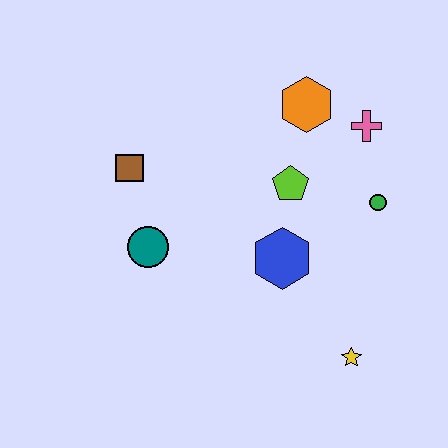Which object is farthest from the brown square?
The yellow star is farthest from the brown square.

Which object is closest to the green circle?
The pink cross is closest to the green circle.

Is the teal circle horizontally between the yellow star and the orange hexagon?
No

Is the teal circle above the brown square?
No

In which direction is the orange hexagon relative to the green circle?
The orange hexagon is above the green circle.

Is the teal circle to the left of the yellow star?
Yes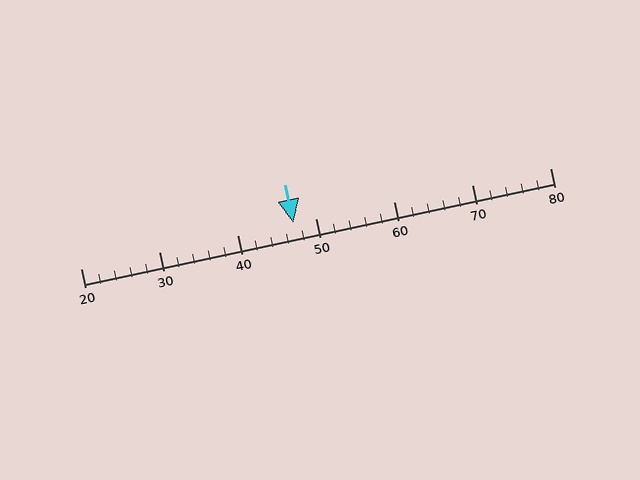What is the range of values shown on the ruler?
The ruler shows values from 20 to 80.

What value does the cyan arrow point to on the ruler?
The cyan arrow points to approximately 47.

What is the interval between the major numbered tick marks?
The major tick marks are spaced 10 units apart.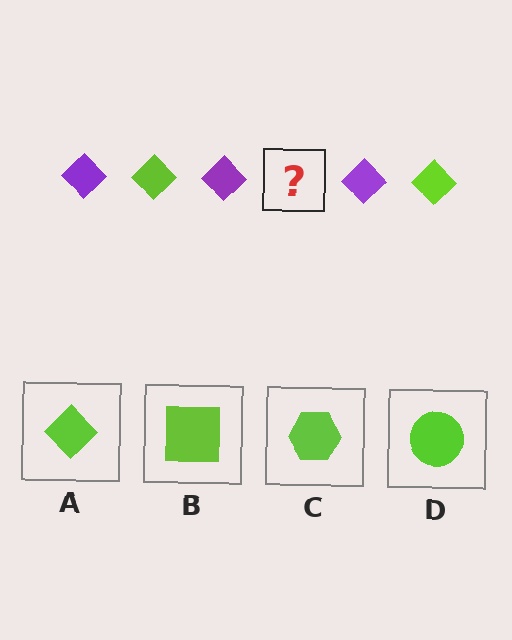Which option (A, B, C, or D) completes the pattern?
A.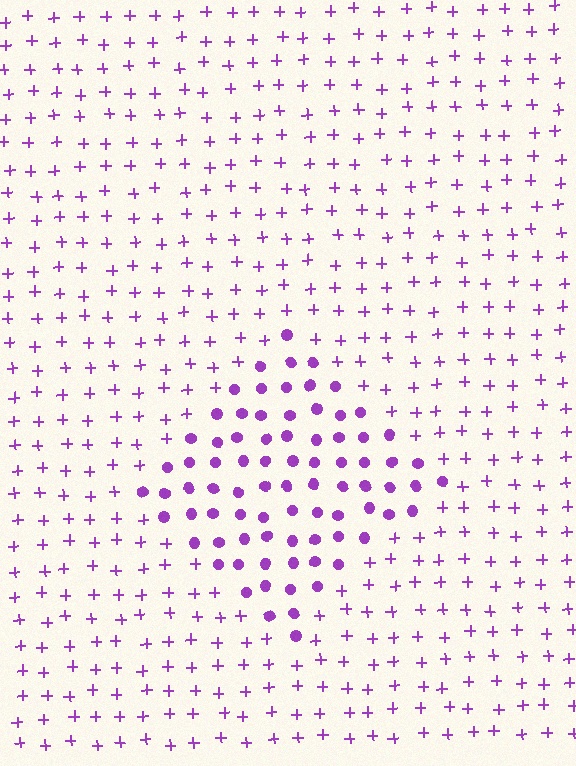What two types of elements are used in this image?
The image uses circles inside the diamond region and plus signs outside it.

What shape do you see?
I see a diamond.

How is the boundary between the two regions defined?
The boundary is defined by a change in element shape: circles inside vs. plus signs outside. All elements share the same color and spacing.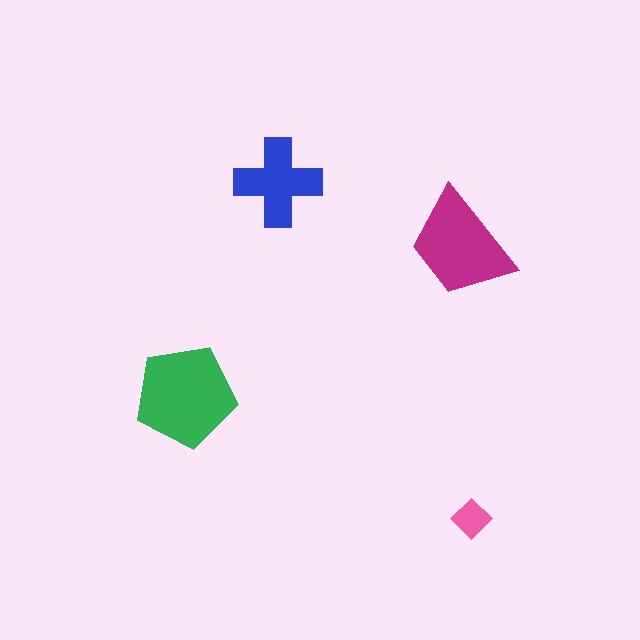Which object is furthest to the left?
The green pentagon is leftmost.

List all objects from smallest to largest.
The pink diamond, the blue cross, the magenta trapezoid, the green pentagon.